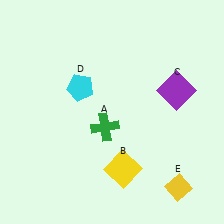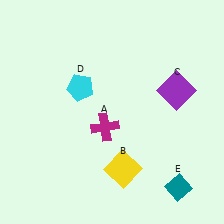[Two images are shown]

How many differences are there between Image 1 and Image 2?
There are 2 differences between the two images.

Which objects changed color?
A changed from green to magenta. E changed from yellow to teal.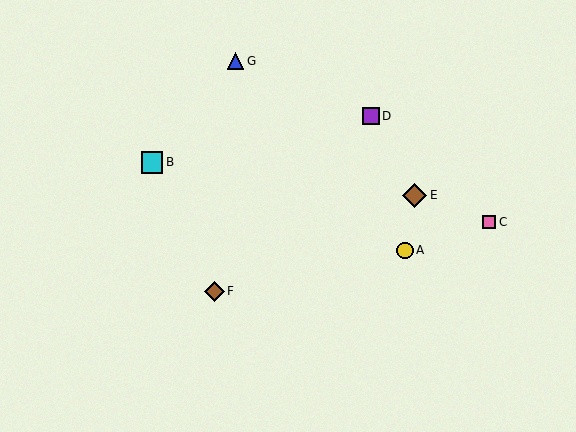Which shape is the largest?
The brown diamond (labeled E) is the largest.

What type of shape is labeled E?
Shape E is a brown diamond.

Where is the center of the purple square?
The center of the purple square is at (371, 116).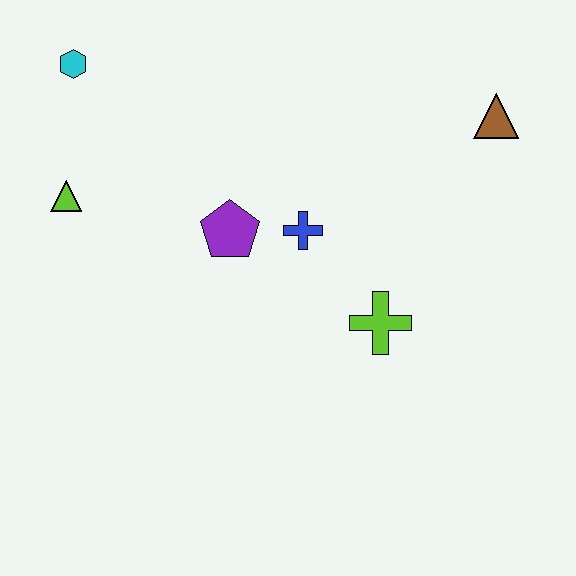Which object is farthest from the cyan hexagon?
The brown triangle is farthest from the cyan hexagon.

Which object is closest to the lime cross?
The blue cross is closest to the lime cross.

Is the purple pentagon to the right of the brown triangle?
No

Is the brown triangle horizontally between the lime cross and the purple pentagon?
No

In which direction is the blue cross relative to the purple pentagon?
The blue cross is to the right of the purple pentagon.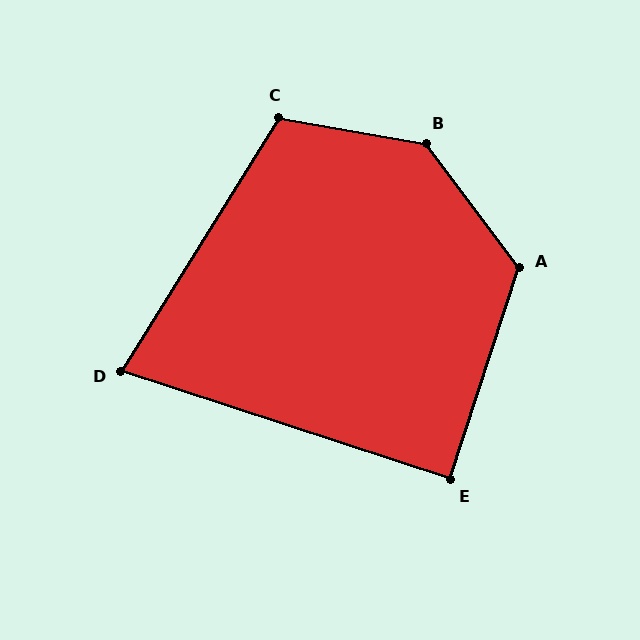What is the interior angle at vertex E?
Approximately 90 degrees (approximately right).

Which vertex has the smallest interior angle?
D, at approximately 76 degrees.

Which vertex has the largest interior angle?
B, at approximately 137 degrees.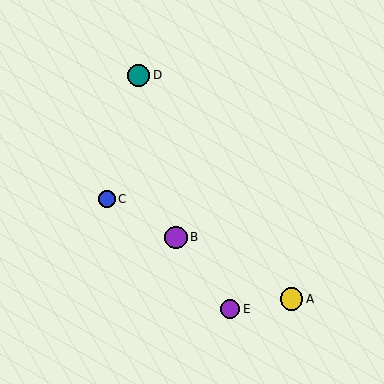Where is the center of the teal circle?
The center of the teal circle is at (139, 75).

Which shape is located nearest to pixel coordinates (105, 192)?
The blue circle (labeled C) at (107, 199) is nearest to that location.